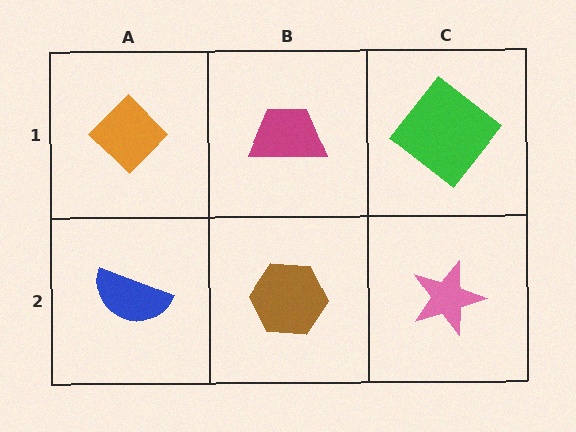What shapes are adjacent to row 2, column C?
A green diamond (row 1, column C), a brown hexagon (row 2, column B).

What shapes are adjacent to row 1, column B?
A brown hexagon (row 2, column B), an orange diamond (row 1, column A), a green diamond (row 1, column C).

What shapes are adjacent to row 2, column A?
An orange diamond (row 1, column A), a brown hexagon (row 2, column B).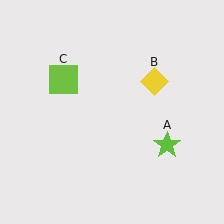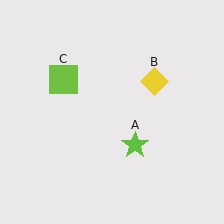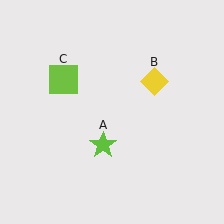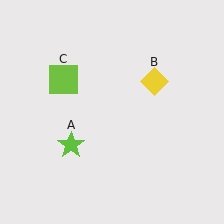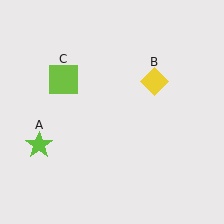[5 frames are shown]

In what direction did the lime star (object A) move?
The lime star (object A) moved left.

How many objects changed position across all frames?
1 object changed position: lime star (object A).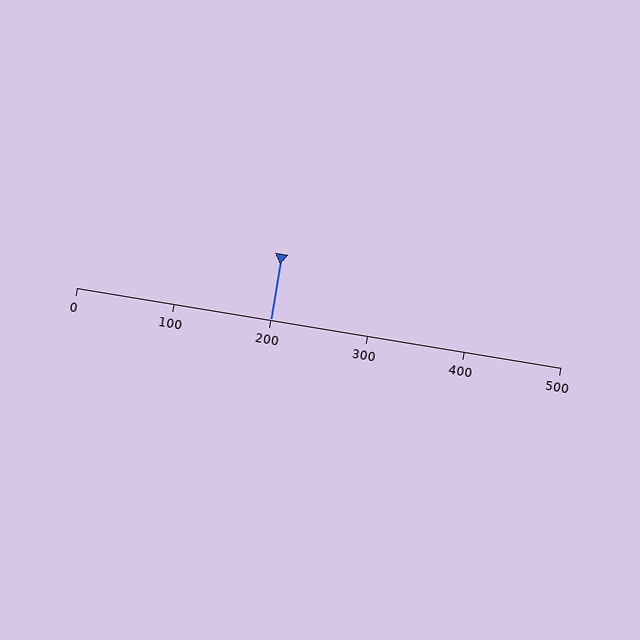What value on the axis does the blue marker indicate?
The marker indicates approximately 200.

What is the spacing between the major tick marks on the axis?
The major ticks are spaced 100 apart.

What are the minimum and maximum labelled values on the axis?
The axis runs from 0 to 500.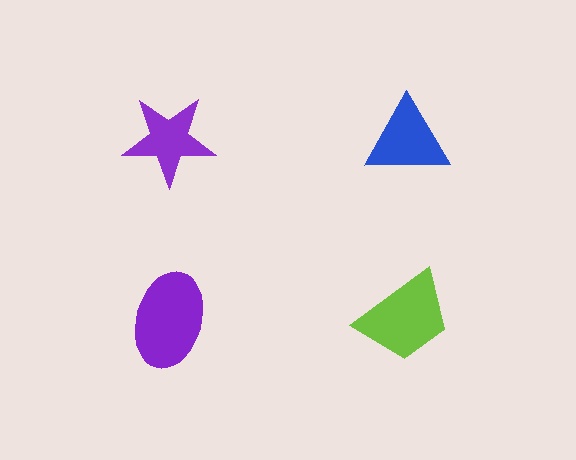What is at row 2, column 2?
A lime trapezoid.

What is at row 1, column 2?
A blue triangle.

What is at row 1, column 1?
A purple star.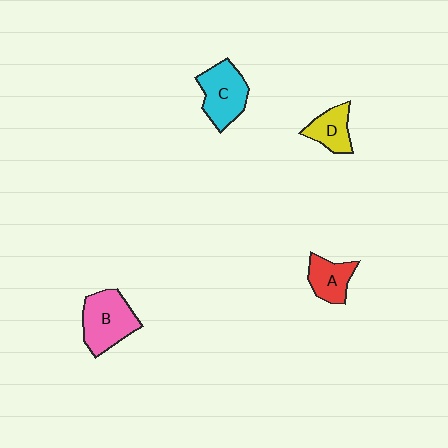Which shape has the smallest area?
Shape D (yellow).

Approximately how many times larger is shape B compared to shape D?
Approximately 1.7 times.